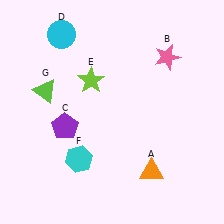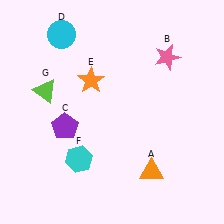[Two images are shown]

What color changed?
The star (E) changed from lime in Image 1 to orange in Image 2.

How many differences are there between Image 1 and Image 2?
There is 1 difference between the two images.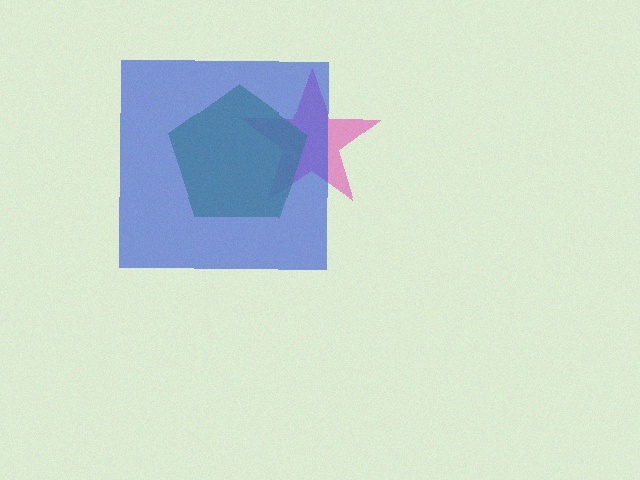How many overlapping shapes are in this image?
There are 3 overlapping shapes in the image.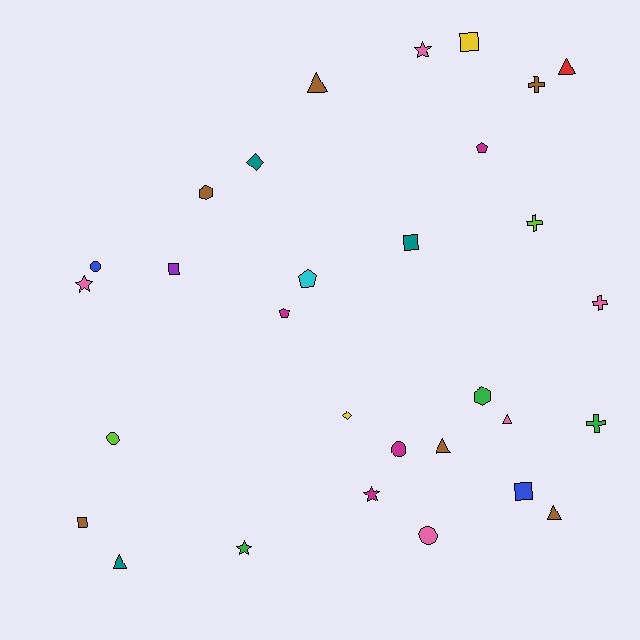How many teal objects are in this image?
There are 3 teal objects.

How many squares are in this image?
There are 5 squares.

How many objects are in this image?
There are 30 objects.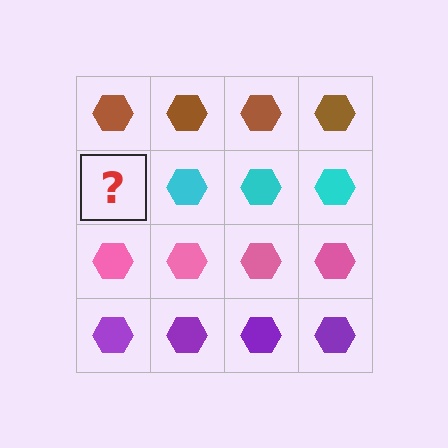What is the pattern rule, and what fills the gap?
The rule is that each row has a consistent color. The gap should be filled with a cyan hexagon.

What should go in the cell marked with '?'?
The missing cell should contain a cyan hexagon.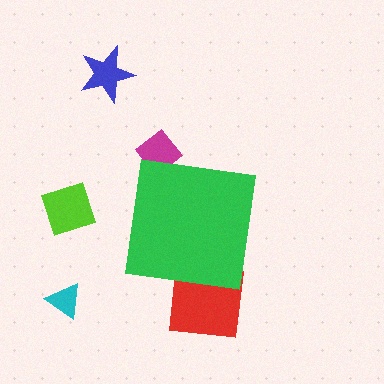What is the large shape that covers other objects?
A green square.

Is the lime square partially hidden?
No, the lime square is fully visible.